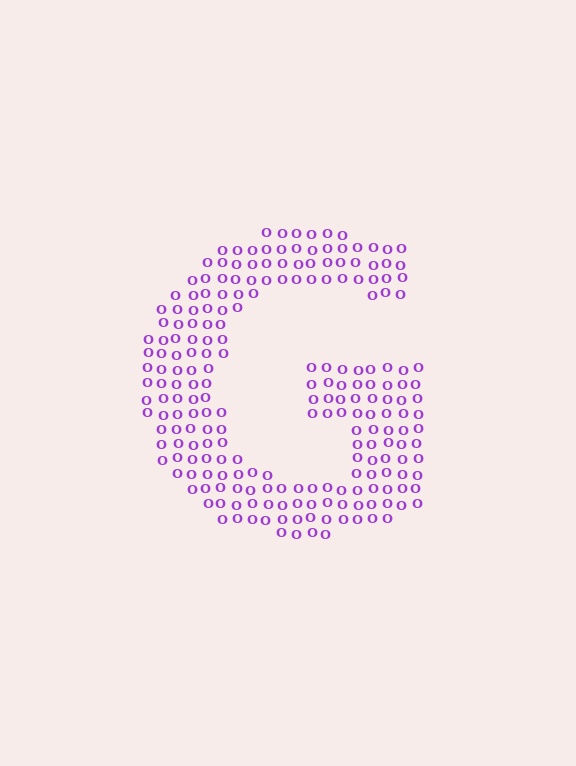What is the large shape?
The large shape is the letter G.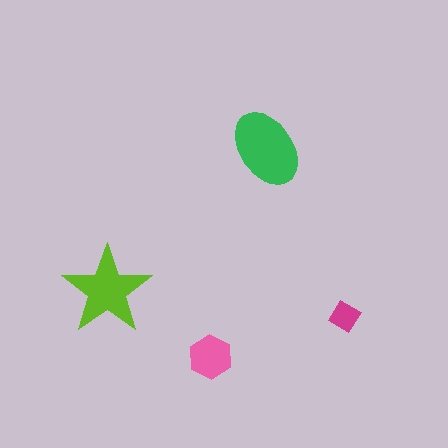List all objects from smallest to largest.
The magenta diamond, the pink hexagon, the lime star, the green ellipse.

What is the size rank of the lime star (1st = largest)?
2nd.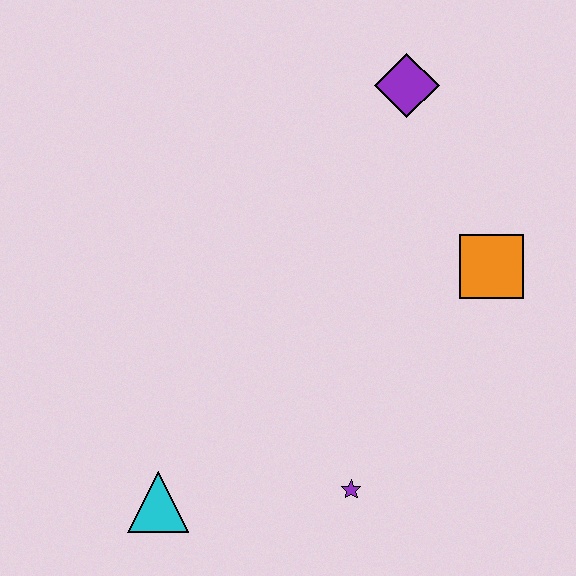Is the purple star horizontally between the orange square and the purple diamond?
No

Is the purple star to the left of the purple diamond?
Yes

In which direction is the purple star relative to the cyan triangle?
The purple star is to the right of the cyan triangle.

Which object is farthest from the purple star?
The purple diamond is farthest from the purple star.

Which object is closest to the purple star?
The cyan triangle is closest to the purple star.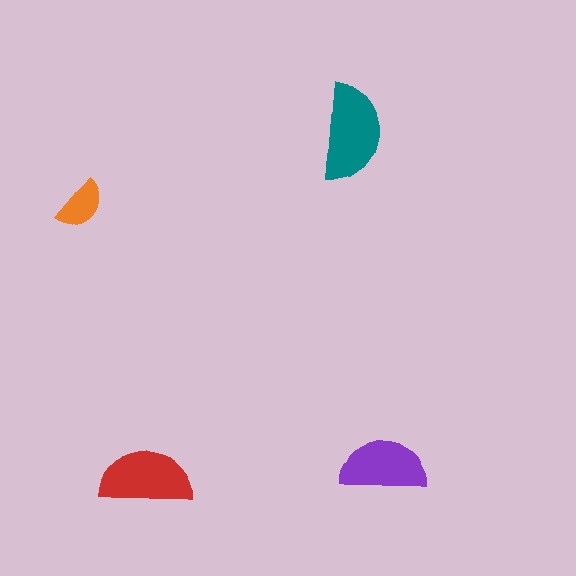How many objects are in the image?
There are 4 objects in the image.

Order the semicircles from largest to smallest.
the teal one, the red one, the purple one, the orange one.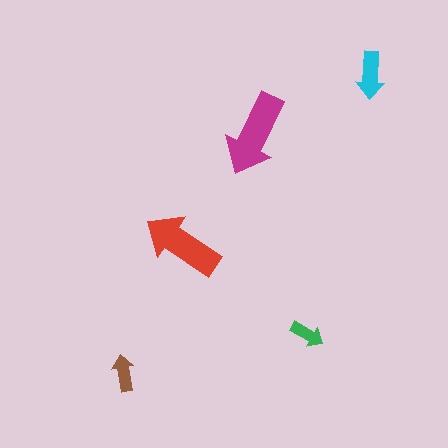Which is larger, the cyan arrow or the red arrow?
The red one.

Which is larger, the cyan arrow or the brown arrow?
The cyan one.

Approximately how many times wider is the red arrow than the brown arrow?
About 2 times wider.